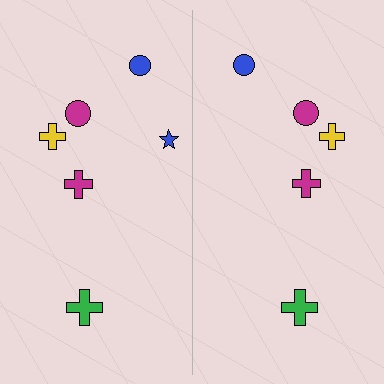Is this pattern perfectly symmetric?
No, the pattern is not perfectly symmetric. A blue star is missing from the right side.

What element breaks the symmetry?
A blue star is missing from the right side.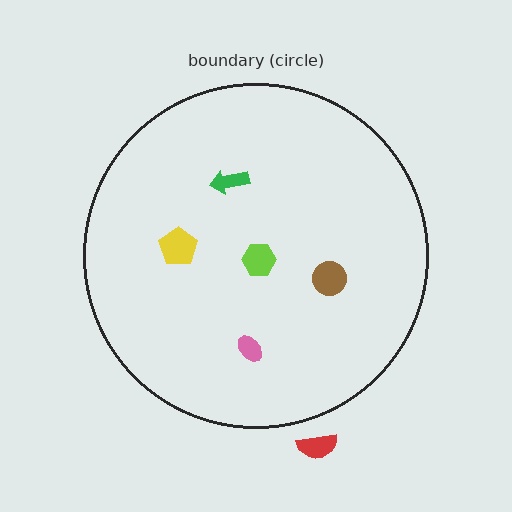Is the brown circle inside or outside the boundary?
Inside.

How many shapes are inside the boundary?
5 inside, 1 outside.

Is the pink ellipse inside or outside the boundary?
Inside.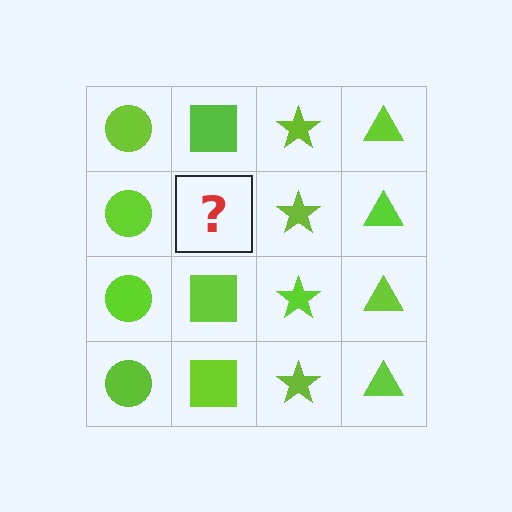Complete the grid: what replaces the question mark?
The question mark should be replaced with a lime square.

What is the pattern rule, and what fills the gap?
The rule is that each column has a consistent shape. The gap should be filled with a lime square.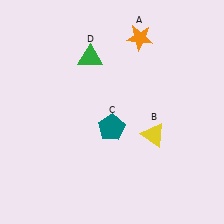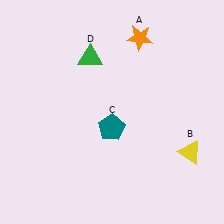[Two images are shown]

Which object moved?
The yellow triangle (B) moved right.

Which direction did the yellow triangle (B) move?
The yellow triangle (B) moved right.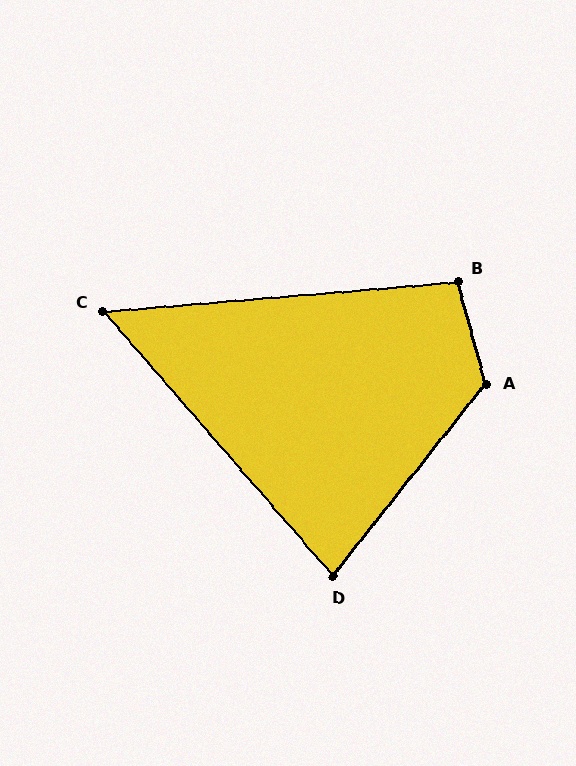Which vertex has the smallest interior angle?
C, at approximately 54 degrees.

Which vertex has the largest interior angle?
A, at approximately 126 degrees.